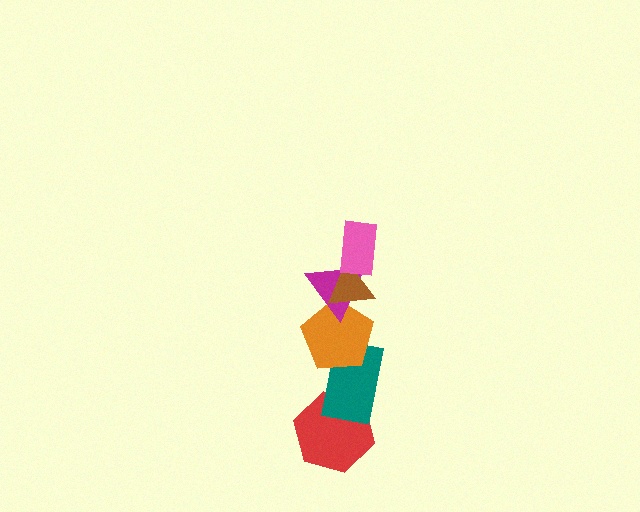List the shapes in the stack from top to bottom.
From top to bottom: the pink rectangle, the brown triangle, the magenta triangle, the orange pentagon, the teal rectangle, the red hexagon.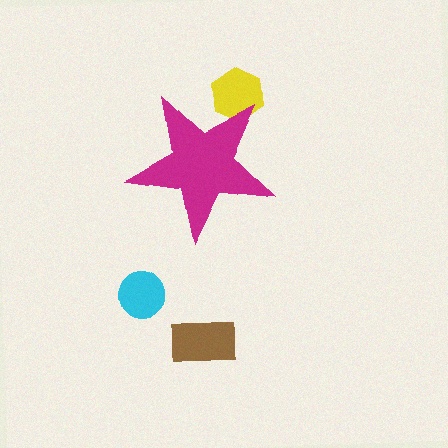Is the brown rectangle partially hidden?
No, the brown rectangle is fully visible.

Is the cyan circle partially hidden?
No, the cyan circle is fully visible.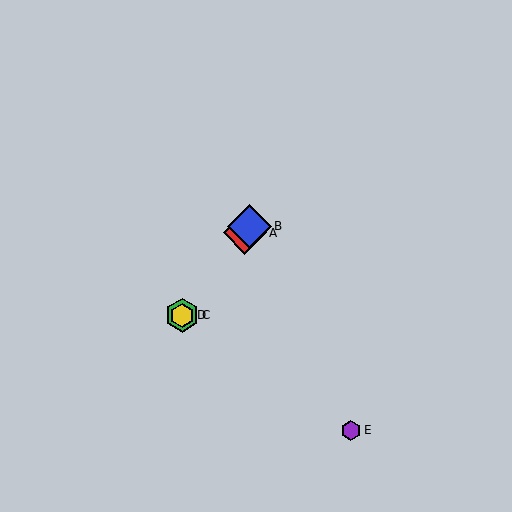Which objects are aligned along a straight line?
Objects A, B, C, D are aligned along a straight line.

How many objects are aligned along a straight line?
4 objects (A, B, C, D) are aligned along a straight line.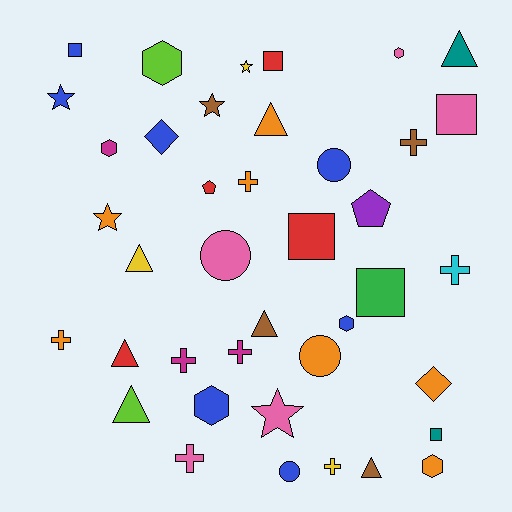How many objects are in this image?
There are 40 objects.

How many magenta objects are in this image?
There are 3 magenta objects.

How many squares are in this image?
There are 6 squares.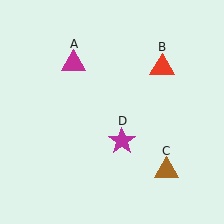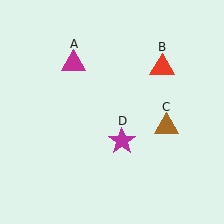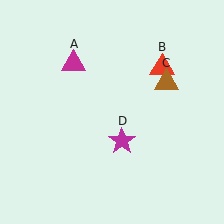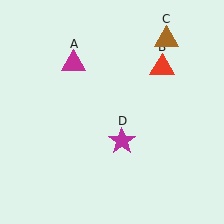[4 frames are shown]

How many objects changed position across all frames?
1 object changed position: brown triangle (object C).